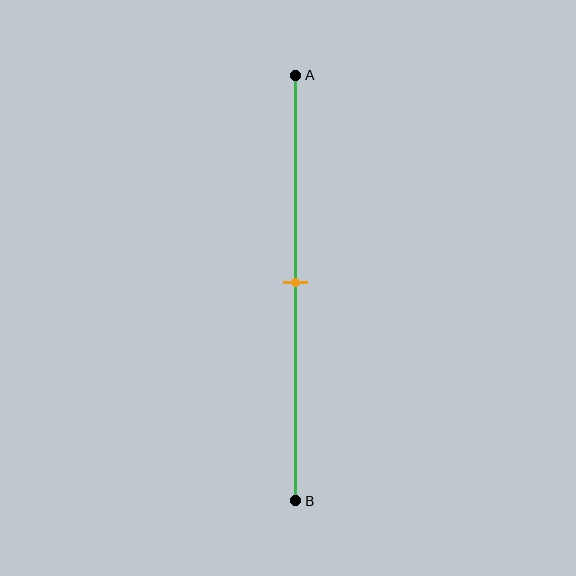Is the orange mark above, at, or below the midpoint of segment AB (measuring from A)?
The orange mark is approximately at the midpoint of segment AB.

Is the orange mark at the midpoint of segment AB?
Yes, the mark is approximately at the midpoint.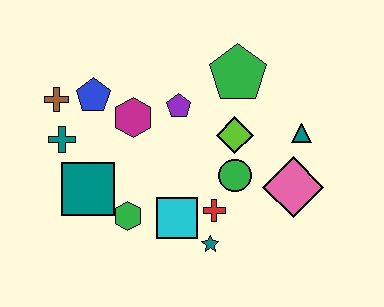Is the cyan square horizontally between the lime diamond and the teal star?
No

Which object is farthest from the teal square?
The teal triangle is farthest from the teal square.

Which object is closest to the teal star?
The red cross is closest to the teal star.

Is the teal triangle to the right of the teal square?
Yes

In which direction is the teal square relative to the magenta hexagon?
The teal square is below the magenta hexagon.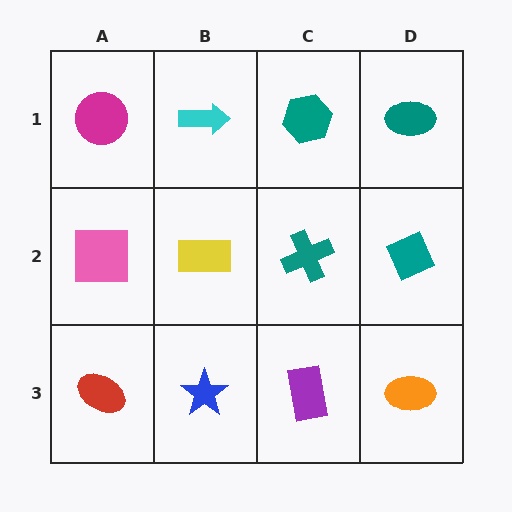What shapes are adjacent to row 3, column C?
A teal cross (row 2, column C), a blue star (row 3, column B), an orange ellipse (row 3, column D).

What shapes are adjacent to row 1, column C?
A teal cross (row 2, column C), a cyan arrow (row 1, column B), a teal ellipse (row 1, column D).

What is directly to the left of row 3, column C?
A blue star.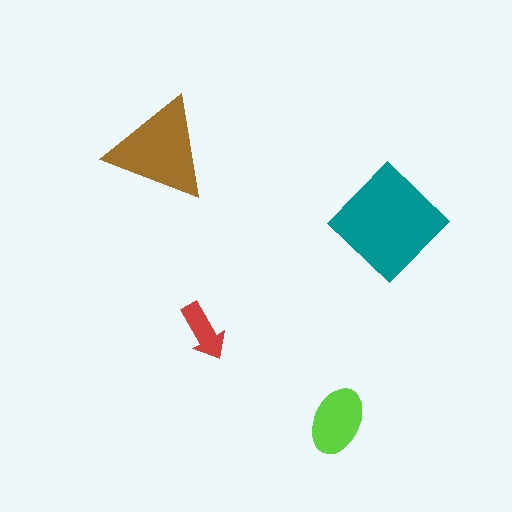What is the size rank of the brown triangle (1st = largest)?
2nd.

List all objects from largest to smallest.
The teal diamond, the brown triangle, the lime ellipse, the red arrow.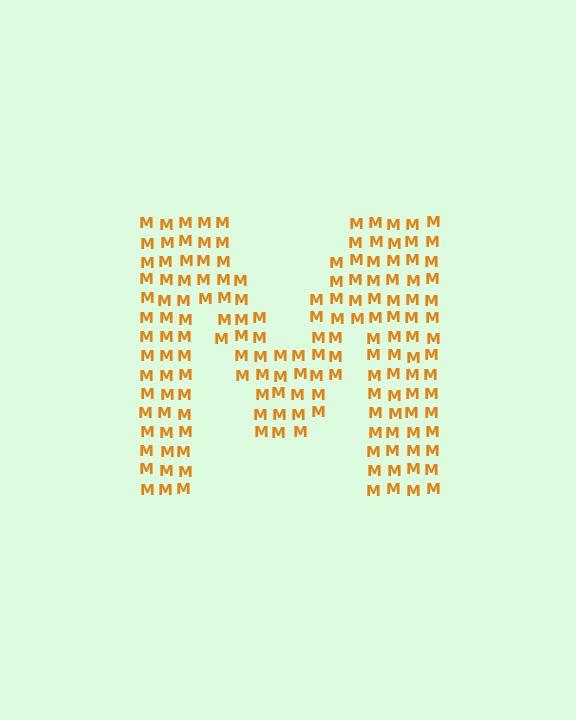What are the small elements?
The small elements are letter M's.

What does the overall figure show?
The overall figure shows the letter M.